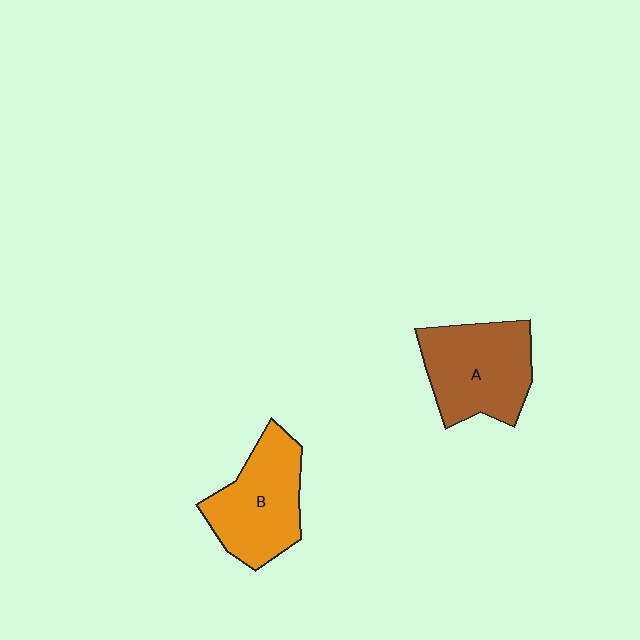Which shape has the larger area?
Shape A (brown).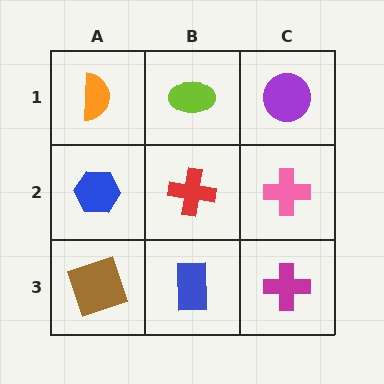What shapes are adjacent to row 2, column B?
A lime ellipse (row 1, column B), a blue rectangle (row 3, column B), a blue hexagon (row 2, column A), a pink cross (row 2, column C).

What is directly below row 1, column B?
A red cross.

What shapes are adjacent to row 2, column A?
An orange semicircle (row 1, column A), a brown square (row 3, column A), a red cross (row 2, column B).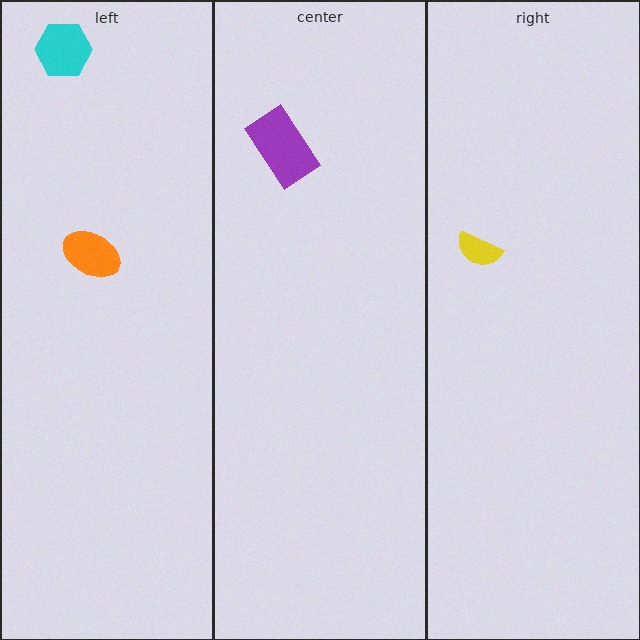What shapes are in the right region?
The yellow semicircle.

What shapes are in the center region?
The purple rectangle.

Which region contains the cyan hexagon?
The left region.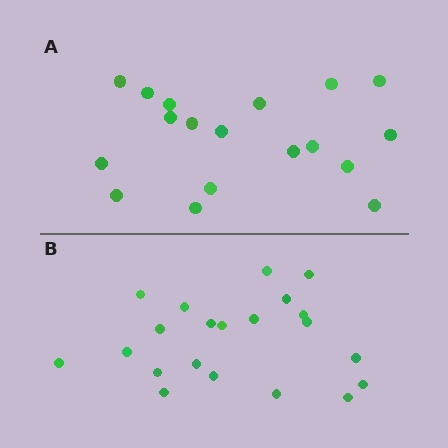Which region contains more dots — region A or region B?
Region B (the bottom region) has more dots.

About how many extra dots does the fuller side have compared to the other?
Region B has just a few more — roughly 2 or 3 more dots than region A.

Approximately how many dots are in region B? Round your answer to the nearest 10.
About 20 dots. (The exact count is 21, which rounds to 20.)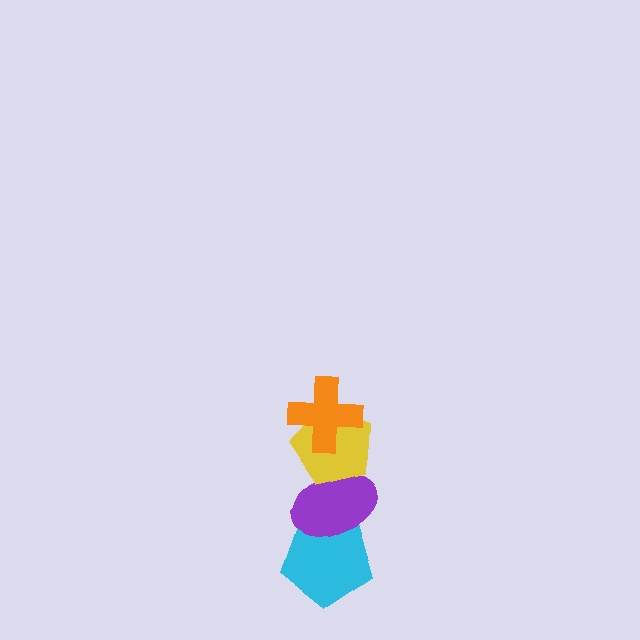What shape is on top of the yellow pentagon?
The orange cross is on top of the yellow pentagon.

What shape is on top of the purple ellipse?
The yellow pentagon is on top of the purple ellipse.